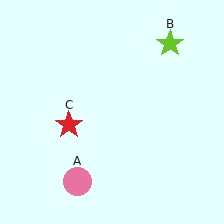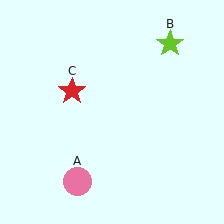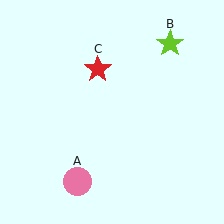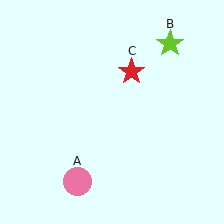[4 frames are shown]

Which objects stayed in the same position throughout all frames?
Pink circle (object A) and lime star (object B) remained stationary.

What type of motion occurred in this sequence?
The red star (object C) rotated clockwise around the center of the scene.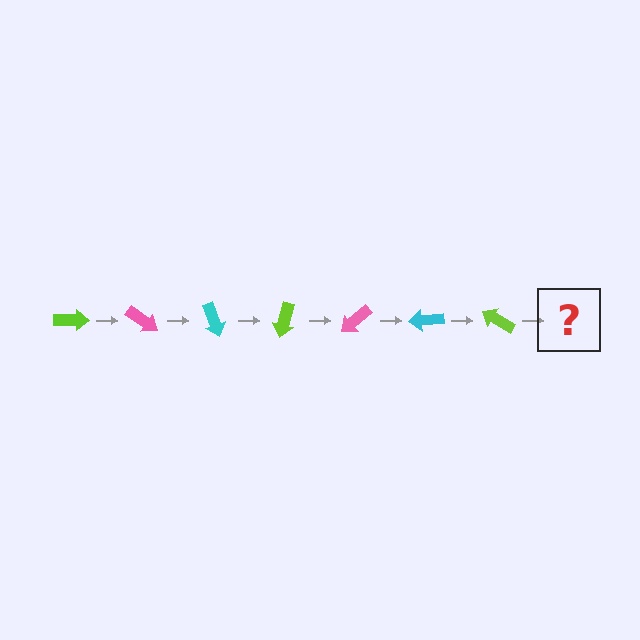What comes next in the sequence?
The next element should be a pink arrow, rotated 245 degrees from the start.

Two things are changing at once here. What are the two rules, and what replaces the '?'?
The two rules are that it rotates 35 degrees each step and the color cycles through lime, pink, and cyan. The '?' should be a pink arrow, rotated 245 degrees from the start.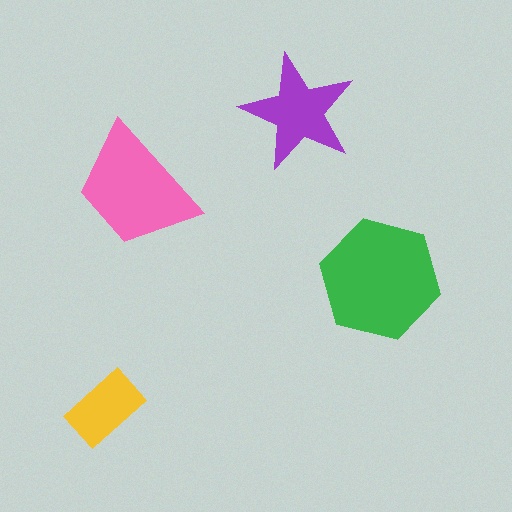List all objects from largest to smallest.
The green hexagon, the pink trapezoid, the purple star, the yellow rectangle.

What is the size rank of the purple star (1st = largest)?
3rd.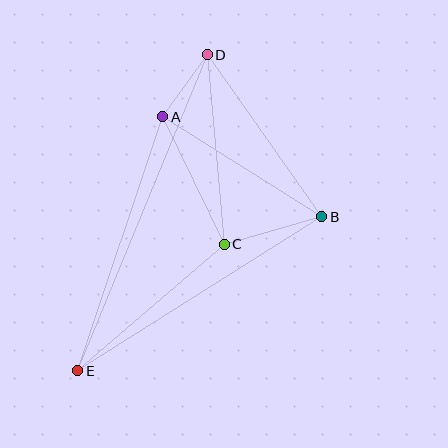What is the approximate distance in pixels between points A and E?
The distance between A and E is approximately 268 pixels.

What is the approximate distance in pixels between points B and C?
The distance between B and C is approximately 101 pixels.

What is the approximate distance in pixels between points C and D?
The distance between C and D is approximately 191 pixels.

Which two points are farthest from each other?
Points D and E are farthest from each other.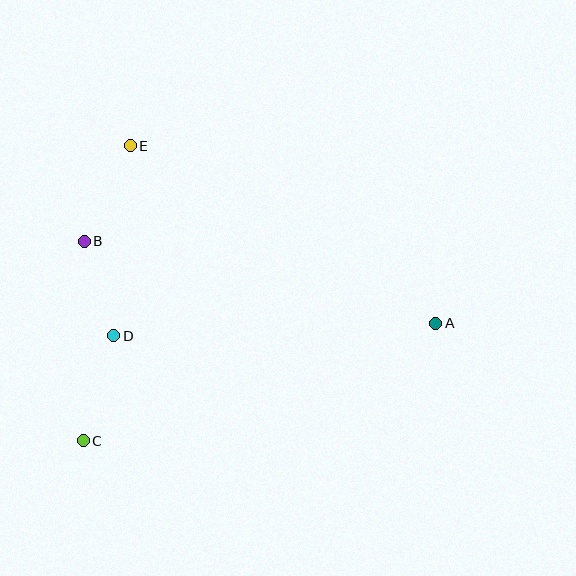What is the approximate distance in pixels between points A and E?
The distance between A and E is approximately 354 pixels.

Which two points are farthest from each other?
Points A and C are farthest from each other.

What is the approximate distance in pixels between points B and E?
The distance between B and E is approximately 106 pixels.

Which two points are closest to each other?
Points B and D are closest to each other.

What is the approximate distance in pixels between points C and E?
The distance between C and E is approximately 299 pixels.